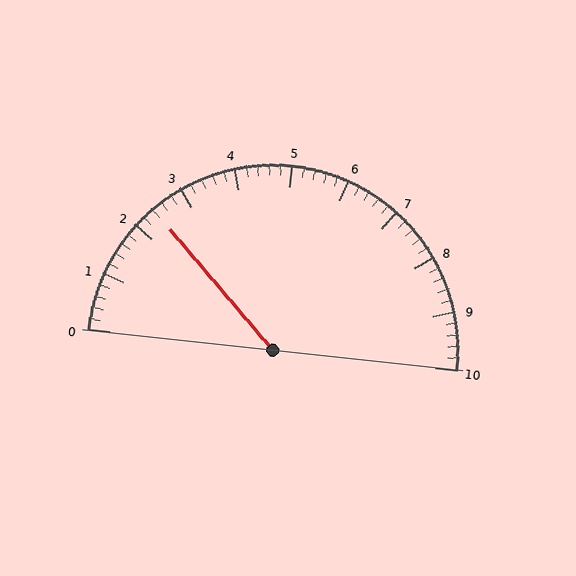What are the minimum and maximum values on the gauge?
The gauge ranges from 0 to 10.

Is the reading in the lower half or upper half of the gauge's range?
The reading is in the lower half of the range (0 to 10).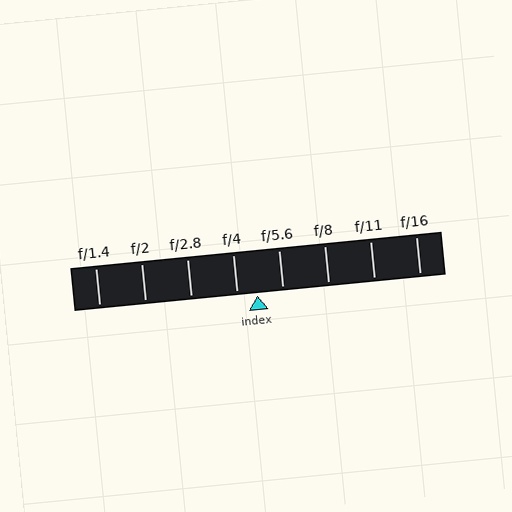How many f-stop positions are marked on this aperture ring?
There are 8 f-stop positions marked.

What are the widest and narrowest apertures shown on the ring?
The widest aperture shown is f/1.4 and the narrowest is f/16.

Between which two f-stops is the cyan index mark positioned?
The index mark is between f/4 and f/5.6.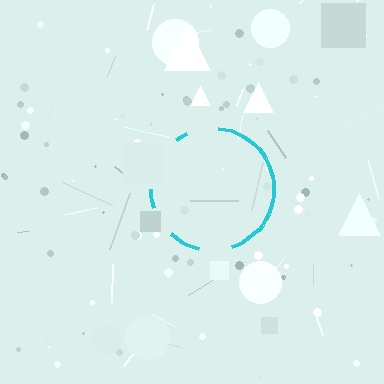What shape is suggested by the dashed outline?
The dashed outline suggests a circle.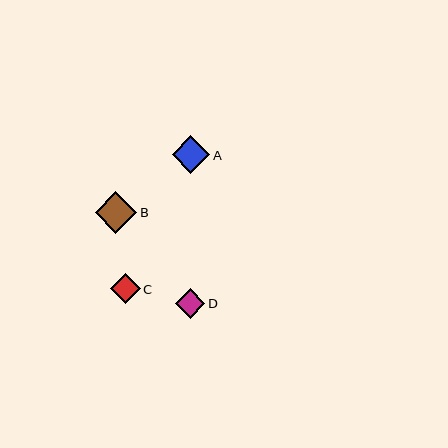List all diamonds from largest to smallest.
From largest to smallest: B, A, C, D.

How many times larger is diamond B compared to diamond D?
Diamond B is approximately 1.4 times the size of diamond D.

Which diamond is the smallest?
Diamond D is the smallest with a size of approximately 30 pixels.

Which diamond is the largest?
Diamond B is the largest with a size of approximately 42 pixels.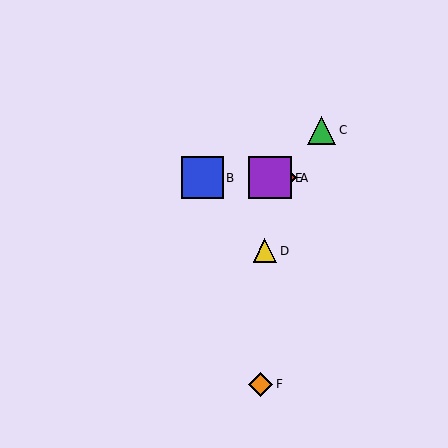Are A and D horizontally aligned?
No, A is at y≈178 and D is at y≈251.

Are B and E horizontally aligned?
Yes, both are at y≈178.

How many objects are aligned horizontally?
3 objects (A, B, E) are aligned horizontally.